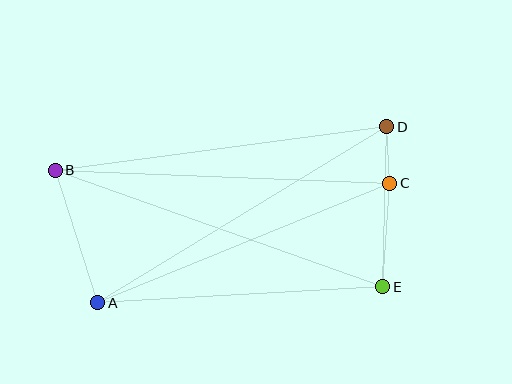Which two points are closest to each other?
Points C and D are closest to each other.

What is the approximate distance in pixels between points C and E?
The distance between C and E is approximately 104 pixels.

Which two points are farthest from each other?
Points B and E are farthest from each other.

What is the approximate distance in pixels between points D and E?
The distance between D and E is approximately 160 pixels.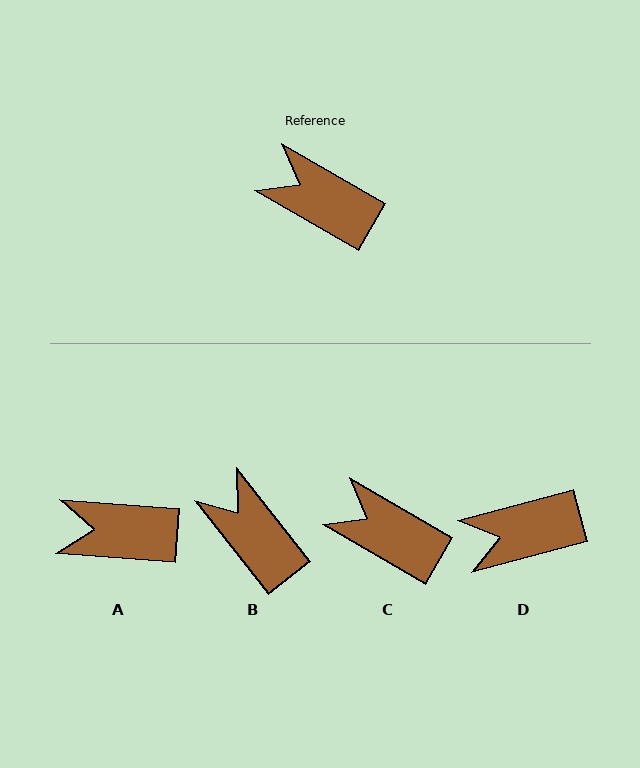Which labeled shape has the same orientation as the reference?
C.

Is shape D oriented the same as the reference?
No, it is off by about 45 degrees.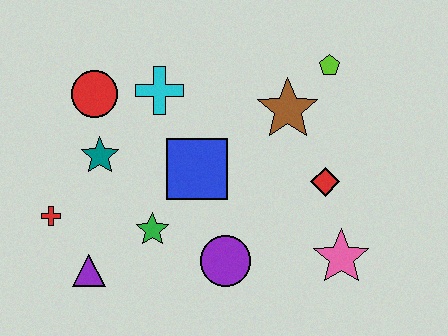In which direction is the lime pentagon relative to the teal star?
The lime pentagon is to the right of the teal star.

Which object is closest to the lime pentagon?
The brown star is closest to the lime pentagon.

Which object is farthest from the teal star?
The pink star is farthest from the teal star.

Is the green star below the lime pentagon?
Yes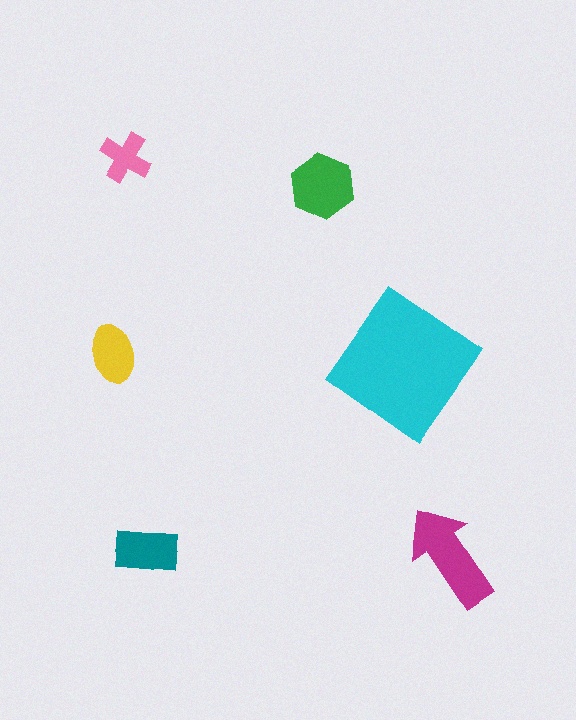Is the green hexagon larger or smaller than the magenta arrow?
Smaller.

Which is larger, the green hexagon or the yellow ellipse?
The green hexagon.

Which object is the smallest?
The pink cross.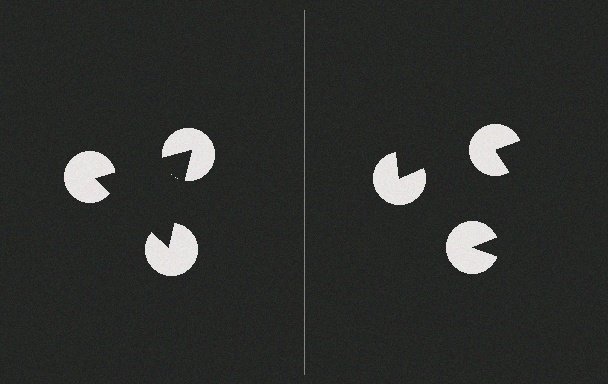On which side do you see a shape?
An illusory triangle appears on the left side. On the right side the wedge cuts are rotated, so no coherent shape forms.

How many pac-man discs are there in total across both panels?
6 — 3 on each side.